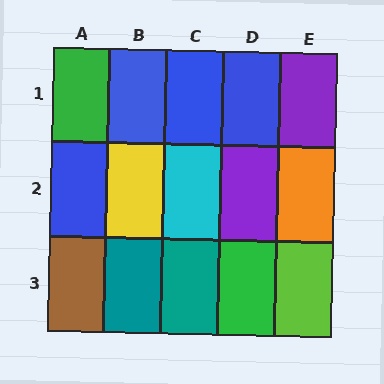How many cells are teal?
2 cells are teal.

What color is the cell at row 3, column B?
Teal.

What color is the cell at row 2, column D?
Purple.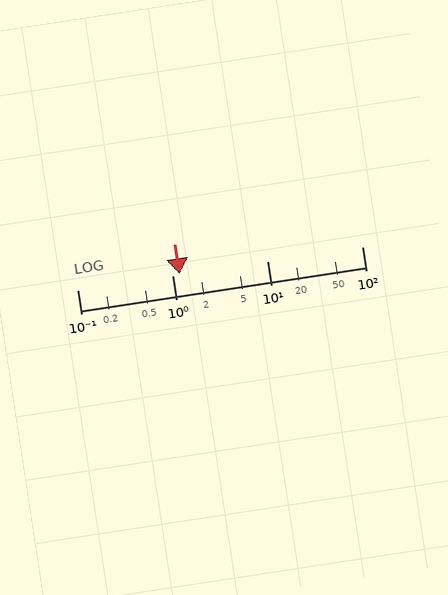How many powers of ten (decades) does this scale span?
The scale spans 3 decades, from 0.1 to 100.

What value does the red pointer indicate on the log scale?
The pointer indicates approximately 1.2.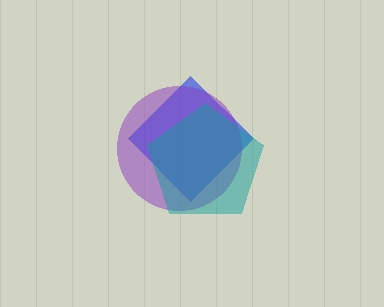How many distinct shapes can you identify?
There are 3 distinct shapes: a blue diamond, a purple circle, a teal pentagon.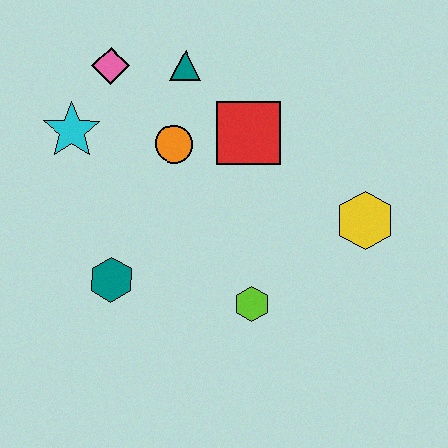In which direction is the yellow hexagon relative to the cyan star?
The yellow hexagon is to the right of the cyan star.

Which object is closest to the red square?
The orange circle is closest to the red square.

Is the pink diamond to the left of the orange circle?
Yes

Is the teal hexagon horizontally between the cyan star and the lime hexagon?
Yes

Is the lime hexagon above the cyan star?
No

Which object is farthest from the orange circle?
The yellow hexagon is farthest from the orange circle.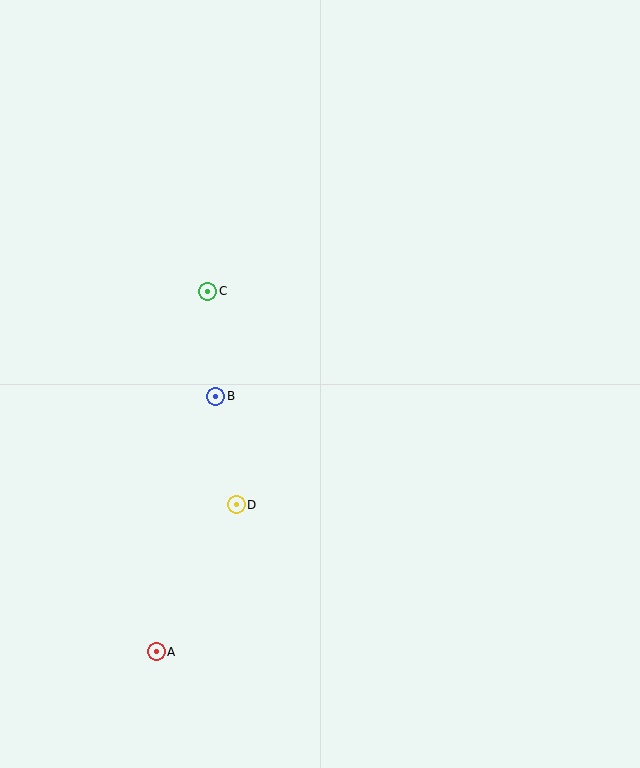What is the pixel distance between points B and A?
The distance between B and A is 262 pixels.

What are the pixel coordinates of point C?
Point C is at (208, 291).